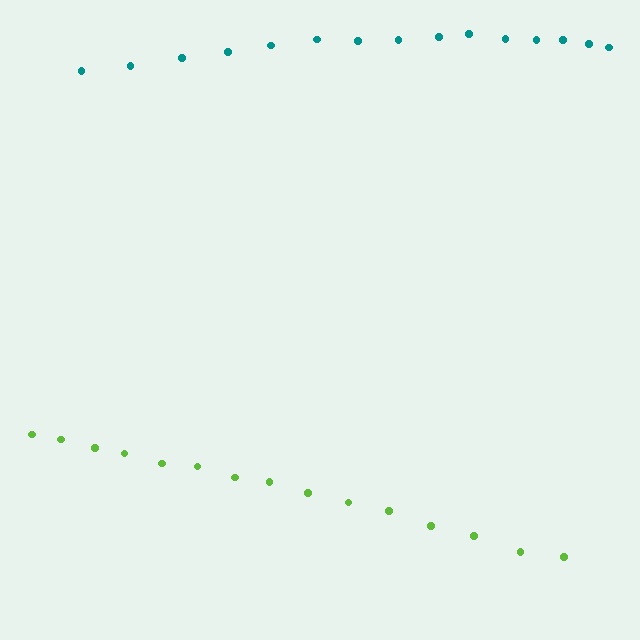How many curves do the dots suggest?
There are 2 distinct paths.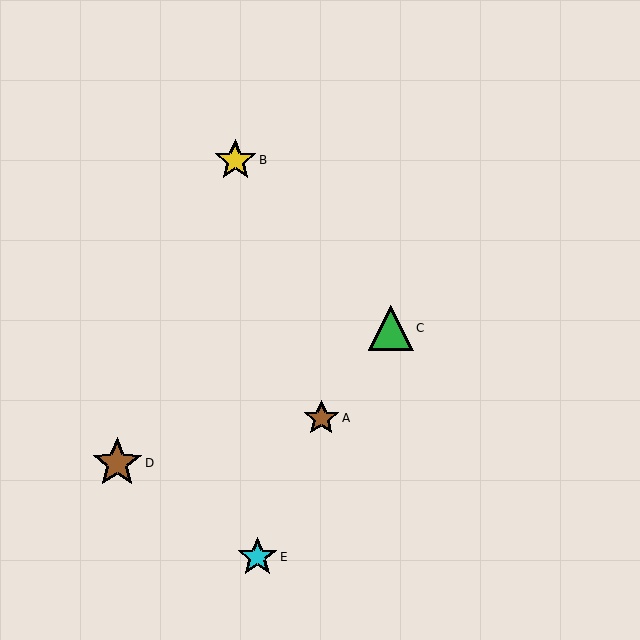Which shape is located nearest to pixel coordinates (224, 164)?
The yellow star (labeled B) at (235, 160) is nearest to that location.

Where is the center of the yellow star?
The center of the yellow star is at (235, 160).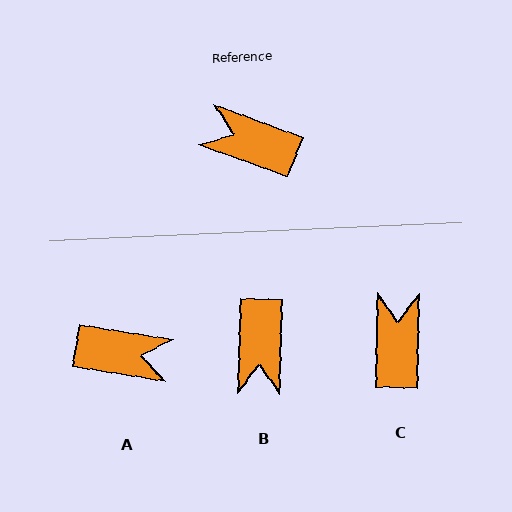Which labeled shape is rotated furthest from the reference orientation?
A, about 169 degrees away.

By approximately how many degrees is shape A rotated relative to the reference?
Approximately 169 degrees clockwise.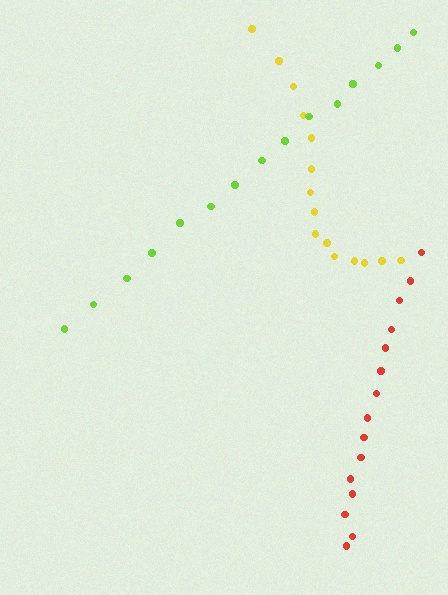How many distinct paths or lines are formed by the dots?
There are 3 distinct paths.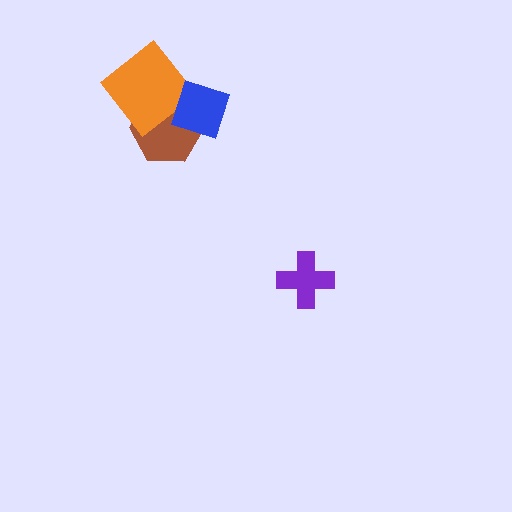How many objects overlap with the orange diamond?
2 objects overlap with the orange diamond.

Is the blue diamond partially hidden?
No, no other shape covers it.